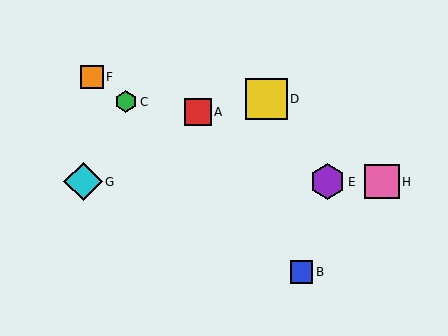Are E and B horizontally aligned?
No, E is at y≈182 and B is at y≈272.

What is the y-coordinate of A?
Object A is at y≈112.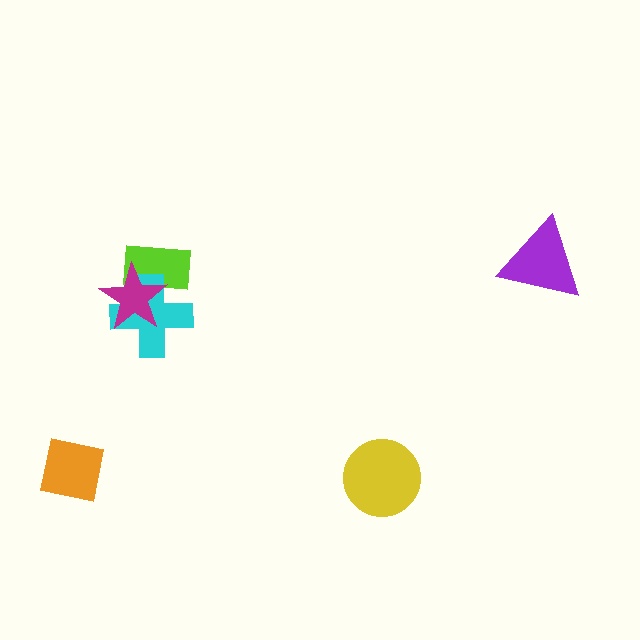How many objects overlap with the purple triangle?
0 objects overlap with the purple triangle.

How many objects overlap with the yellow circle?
0 objects overlap with the yellow circle.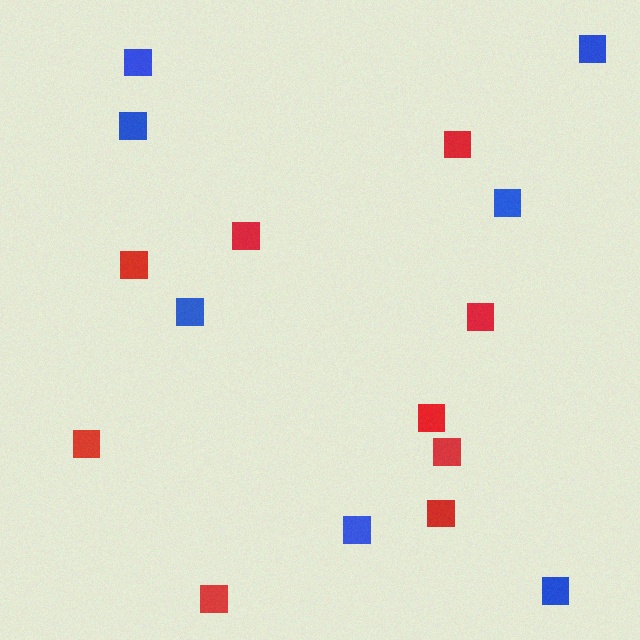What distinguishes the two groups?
There are 2 groups: one group of red squares (9) and one group of blue squares (7).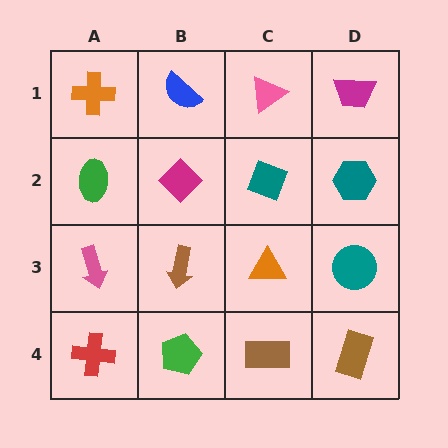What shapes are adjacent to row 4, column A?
A pink arrow (row 3, column A), a green pentagon (row 4, column B).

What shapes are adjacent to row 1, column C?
A teal diamond (row 2, column C), a blue semicircle (row 1, column B), a magenta trapezoid (row 1, column D).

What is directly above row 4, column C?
An orange triangle.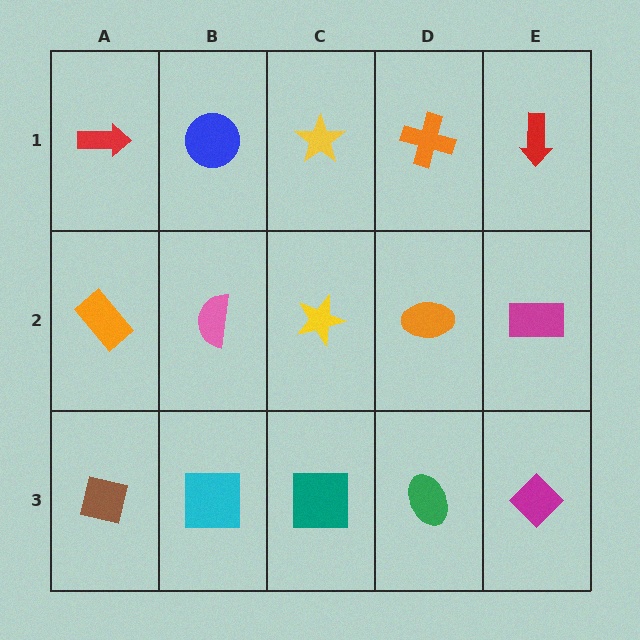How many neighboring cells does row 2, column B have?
4.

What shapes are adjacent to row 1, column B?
A pink semicircle (row 2, column B), a red arrow (row 1, column A), a yellow star (row 1, column C).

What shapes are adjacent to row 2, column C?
A yellow star (row 1, column C), a teal square (row 3, column C), a pink semicircle (row 2, column B), an orange ellipse (row 2, column D).